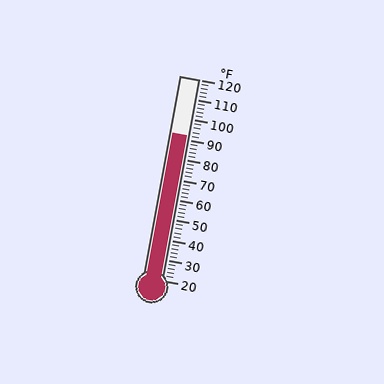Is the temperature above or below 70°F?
The temperature is above 70°F.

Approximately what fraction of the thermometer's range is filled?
The thermometer is filled to approximately 70% of its range.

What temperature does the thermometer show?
The thermometer shows approximately 92°F.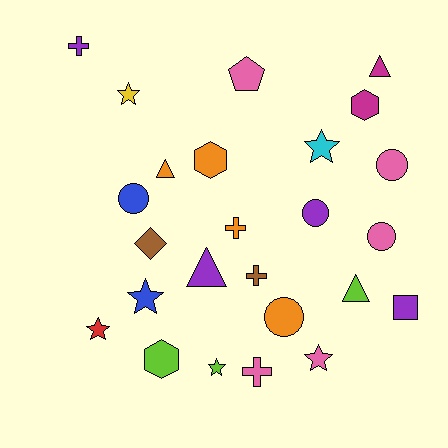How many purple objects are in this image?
There are 4 purple objects.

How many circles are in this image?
There are 5 circles.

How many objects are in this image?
There are 25 objects.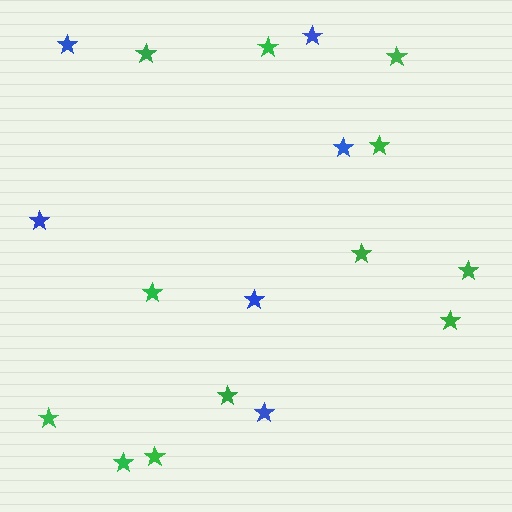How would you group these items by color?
There are 2 groups: one group of blue stars (6) and one group of green stars (12).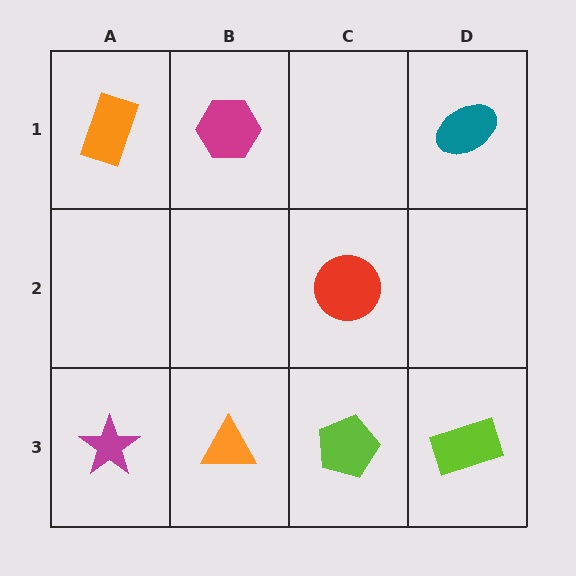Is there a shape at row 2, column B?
No, that cell is empty.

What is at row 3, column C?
A lime pentagon.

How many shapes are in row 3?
4 shapes.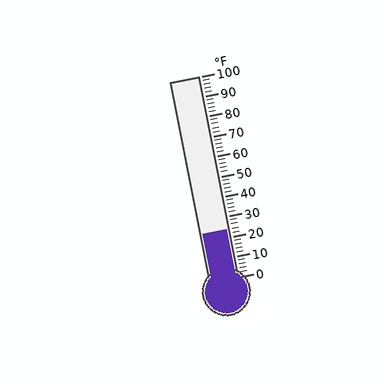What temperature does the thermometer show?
The thermometer shows approximately 24°F.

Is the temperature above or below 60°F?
The temperature is below 60°F.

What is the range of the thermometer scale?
The thermometer scale ranges from 0°F to 100°F.